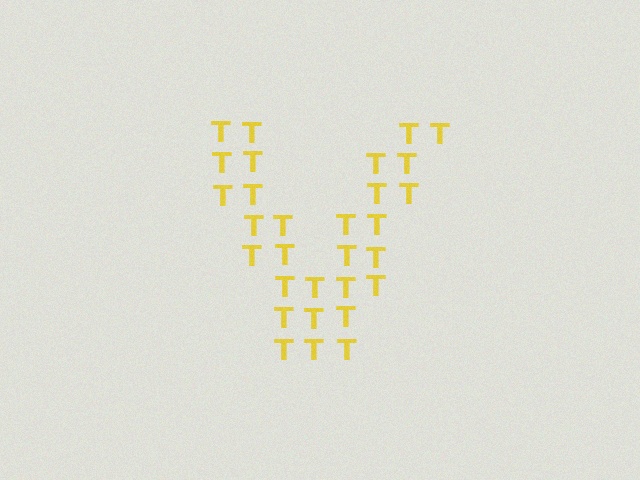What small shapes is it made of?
It is made of small letter T's.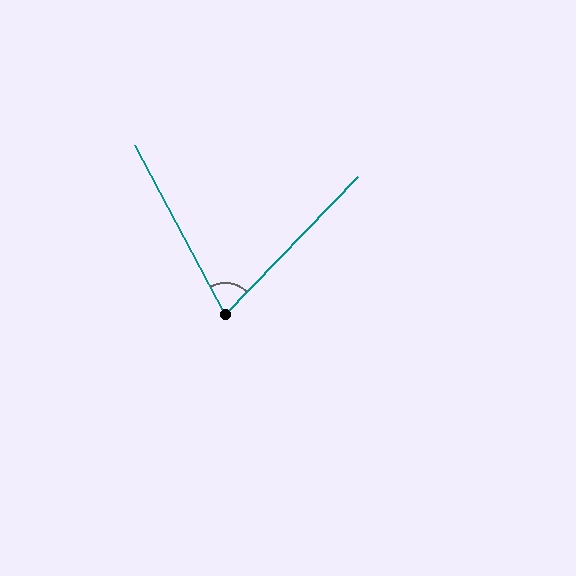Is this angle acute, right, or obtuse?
It is acute.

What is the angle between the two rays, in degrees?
Approximately 72 degrees.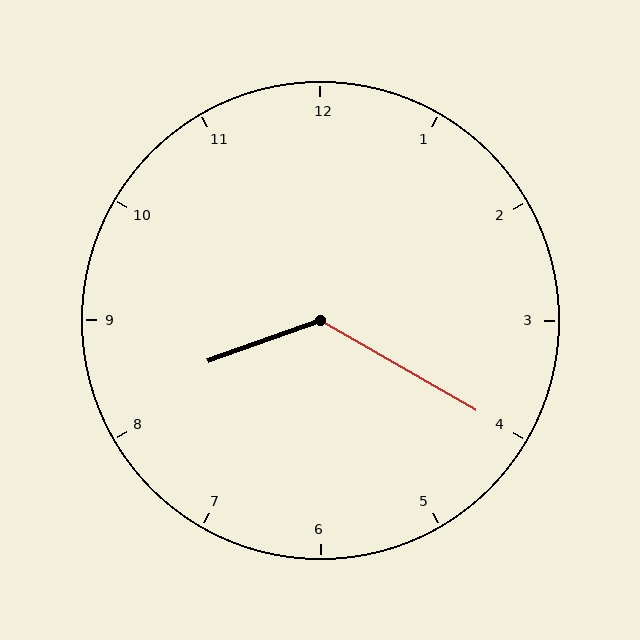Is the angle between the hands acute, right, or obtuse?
It is obtuse.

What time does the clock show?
8:20.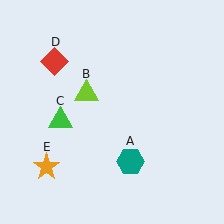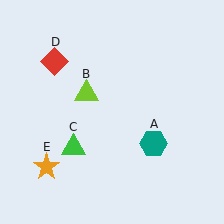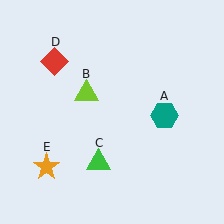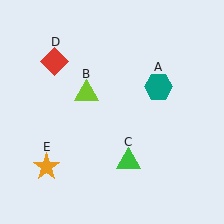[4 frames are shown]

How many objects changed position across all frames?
2 objects changed position: teal hexagon (object A), green triangle (object C).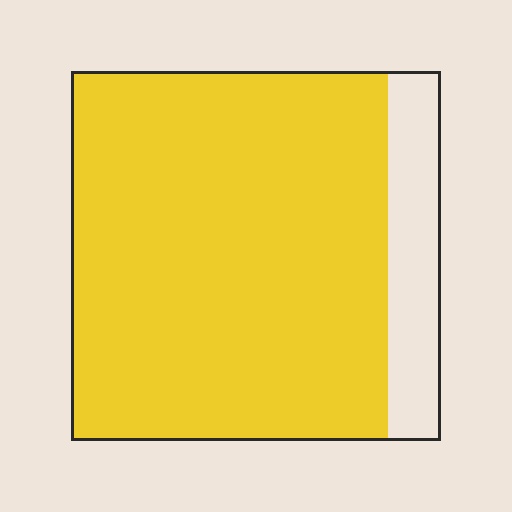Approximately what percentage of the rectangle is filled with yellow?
Approximately 85%.